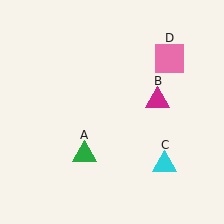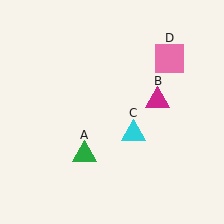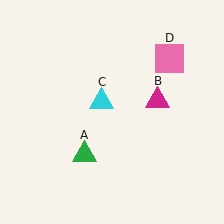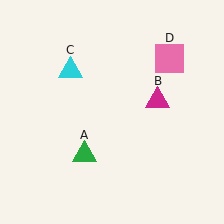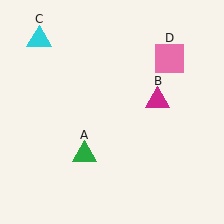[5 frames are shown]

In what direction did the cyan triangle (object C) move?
The cyan triangle (object C) moved up and to the left.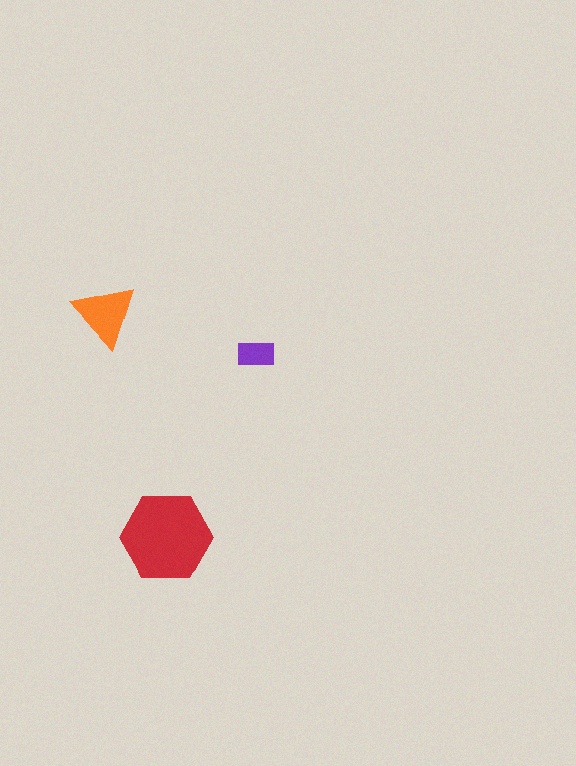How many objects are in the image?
There are 3 objects in the image.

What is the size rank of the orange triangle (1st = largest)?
2nd.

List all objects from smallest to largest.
The purple rectangle, the orange triangle, the red hexagon.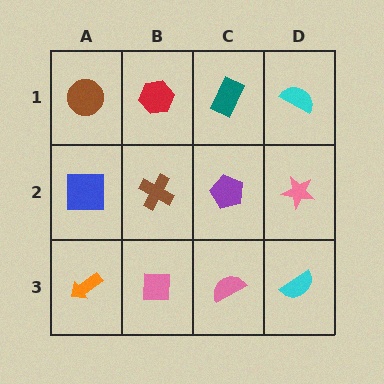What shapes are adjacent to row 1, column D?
A pink star (row 2, column D), a teal rectangle (row 1, column C).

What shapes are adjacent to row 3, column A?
A blue square (row 2, column A), a pink square (row 3, column B).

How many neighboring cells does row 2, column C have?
4.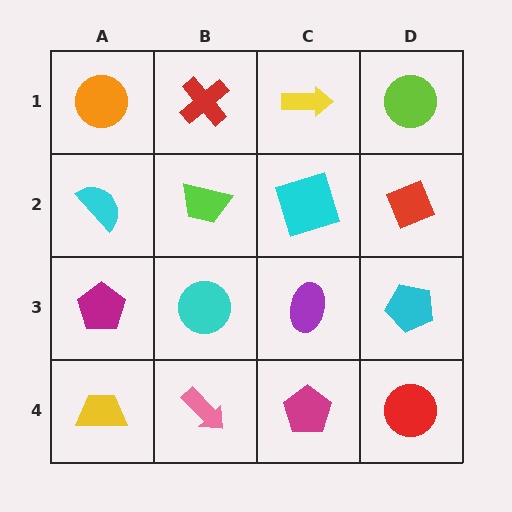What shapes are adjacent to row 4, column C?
A purple ellipse (row 3, column C), a pink arrow (row 4, column B), a red circle (row 4, column D).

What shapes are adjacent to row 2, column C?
A yellow arrow (row 1, column C), a purple ellipse (row 3, column C), a lime trapezoid (row 2, column B), a red diamond (row 2, column D).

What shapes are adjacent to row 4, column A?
A magenta pentagon (row 3, column A), a pink arrow (row 4, column B).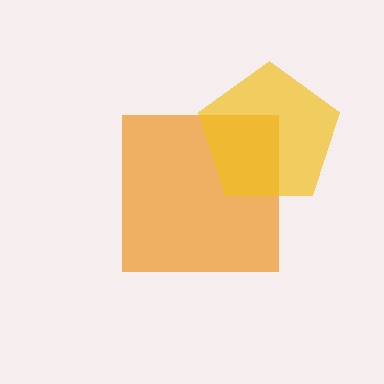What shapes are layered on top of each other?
The layered shapes are: an orange square, a yellow pentagon.